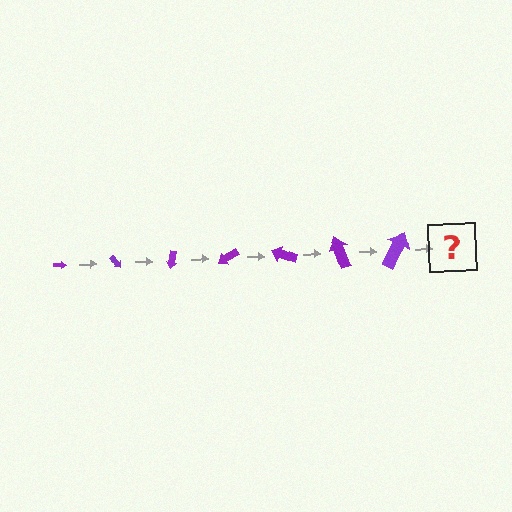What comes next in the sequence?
The next element should be an arrow, larger than the previous one and rotated 350 degrees from the start.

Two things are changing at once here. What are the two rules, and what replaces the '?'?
The two rules are that the arrow grows larger each step and it rotates 50 degrees each step. The '?' should be an arrow, larger than the previous one and rotated 350 degrees from the start.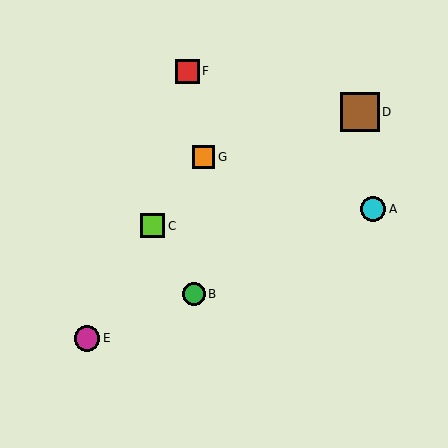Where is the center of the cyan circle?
The center of the cyan circle is at (373, 209).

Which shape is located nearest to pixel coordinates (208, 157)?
The orange square (labeled G) at (203, 157) is nearest to that location.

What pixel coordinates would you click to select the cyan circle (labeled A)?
Click at (373, 209) to select the cyan circle A.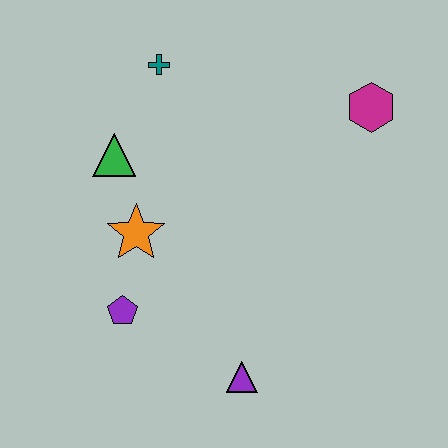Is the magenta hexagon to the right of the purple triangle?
Yes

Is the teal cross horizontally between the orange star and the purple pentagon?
No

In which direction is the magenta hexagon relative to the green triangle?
The magenta hexagon is to the right of the green triangle.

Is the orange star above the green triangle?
No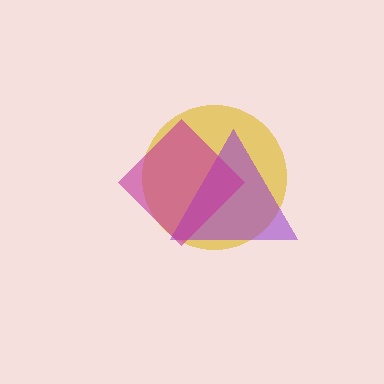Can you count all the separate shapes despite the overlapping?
Yes, there are 3 separate shapes.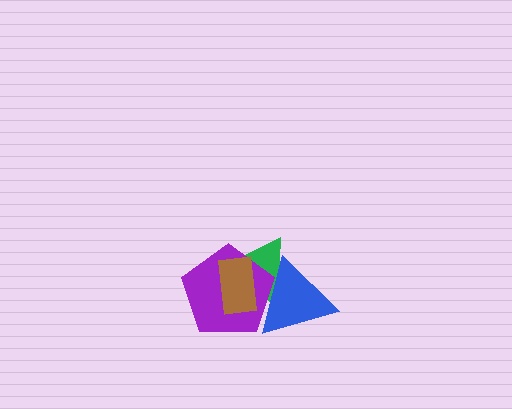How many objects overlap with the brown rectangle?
3 objects overlap with the brown rectangle.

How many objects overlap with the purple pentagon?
3 objects overlap with the purple pentagon.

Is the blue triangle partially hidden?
No, no other shape covers it.